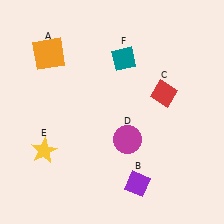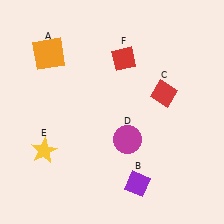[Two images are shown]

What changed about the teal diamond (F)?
In Image 1, F is teal. In Image 2, it changed to red.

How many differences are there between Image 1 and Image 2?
There is 1 difference between the two images.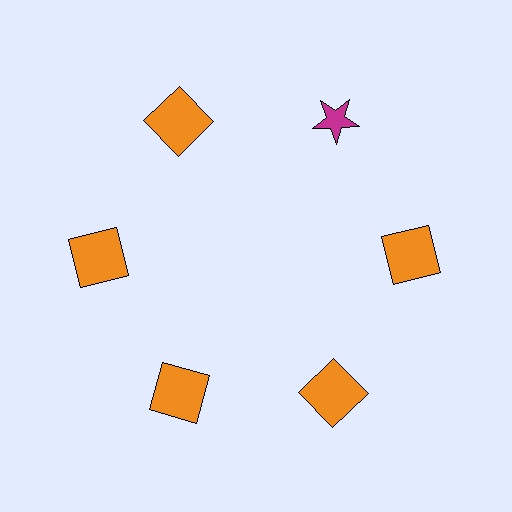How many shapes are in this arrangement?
There are 6 shapes arranged in a ring pattern.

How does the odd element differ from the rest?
It differs in both color (magenta instead of orange) and shape (star instead of square).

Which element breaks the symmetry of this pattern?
The magenta star at roughly the 1 o'clock position breaks the symmetry. All other shapes are orange squares.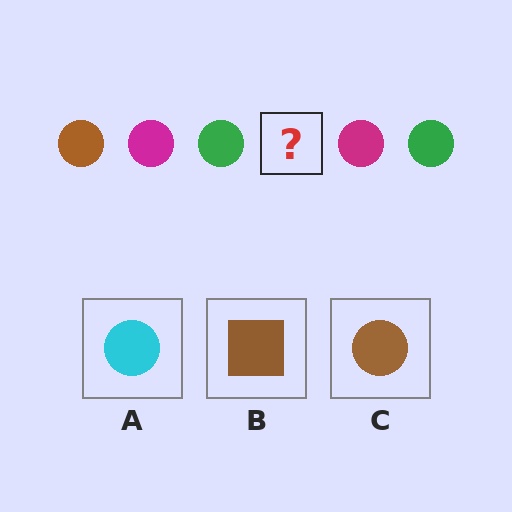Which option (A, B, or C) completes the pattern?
C.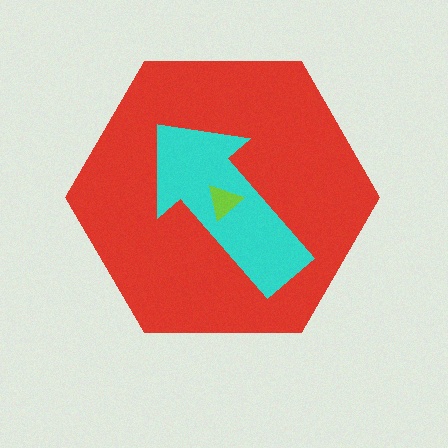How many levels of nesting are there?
3.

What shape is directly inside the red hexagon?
The cyan arrow.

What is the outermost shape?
The red hexagon.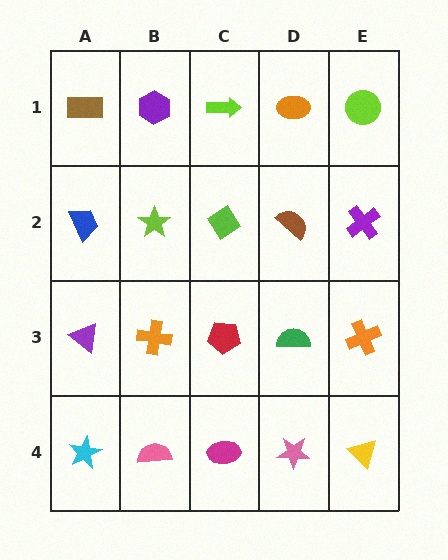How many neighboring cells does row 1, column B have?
3.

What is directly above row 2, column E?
A lime circle.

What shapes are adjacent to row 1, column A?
A blue trapezoid (row 2, column A), a purple hexagon (row 1, column B).